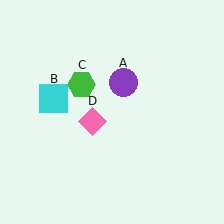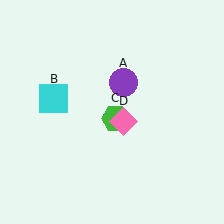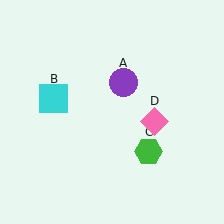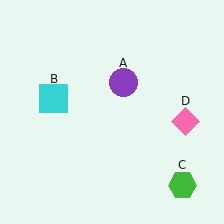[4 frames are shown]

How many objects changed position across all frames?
2 objects changed position: green hexagon (object C), pink diamond (object D).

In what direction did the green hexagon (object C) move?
The green hexagon (object C) moved down and to the right.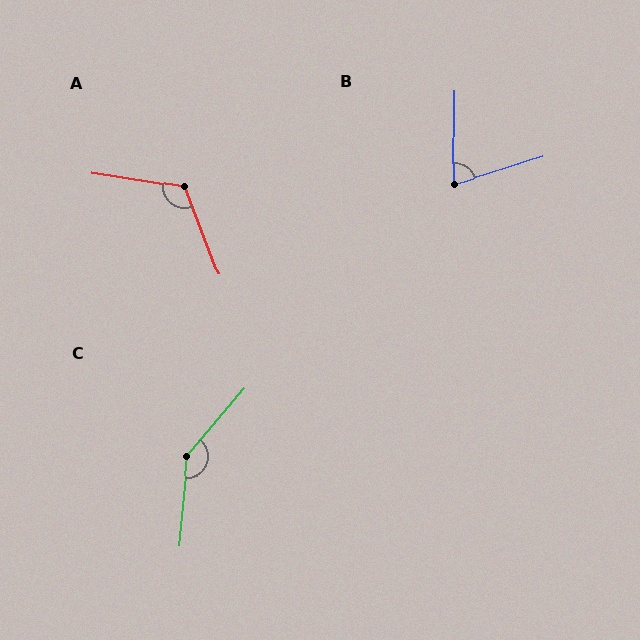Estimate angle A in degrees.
Approximately 120 degrees.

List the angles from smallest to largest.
B (72°), A (120°), C (145°).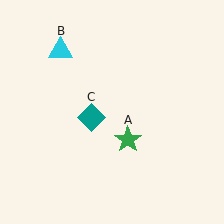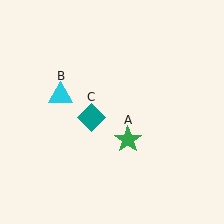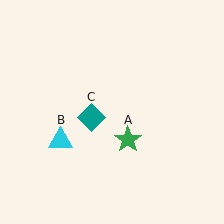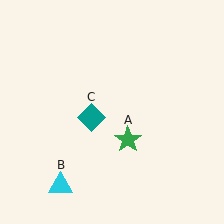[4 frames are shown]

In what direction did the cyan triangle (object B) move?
The cyan triangle (object B) moved down.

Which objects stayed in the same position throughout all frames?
Green star (object A) and teal diamond (object C) remained stationary.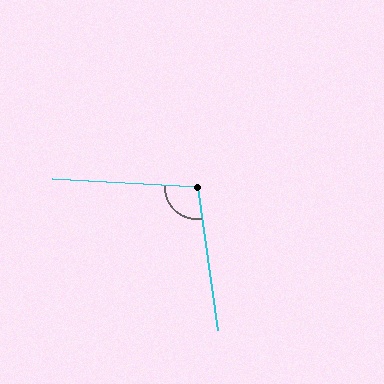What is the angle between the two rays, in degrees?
Approximately 101 degrees.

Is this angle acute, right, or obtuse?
It is obtuse.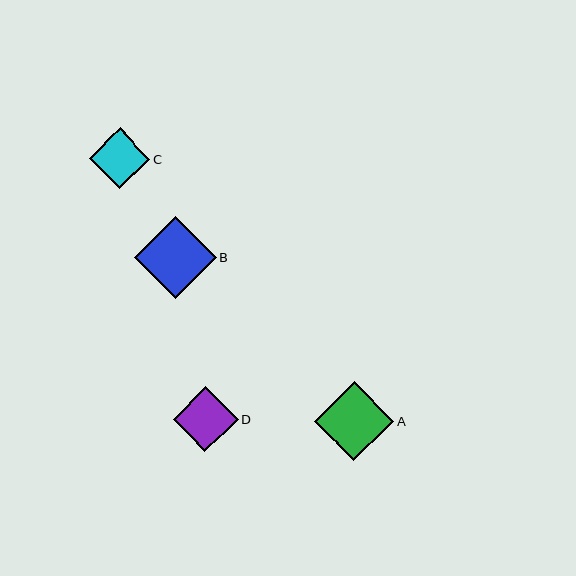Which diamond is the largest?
Diamond B is the largest with a size of approximately 82 pixels.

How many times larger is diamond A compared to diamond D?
Diamond A is approximately 1.2 times the size of diamond D.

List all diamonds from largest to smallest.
From largest to smallest: B, A, D, C.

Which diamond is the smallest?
Diamond C is the smallest with a size of approximately 60 pixels.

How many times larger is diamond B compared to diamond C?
Diamond B is approximately 1.4 times the size of diamond C.